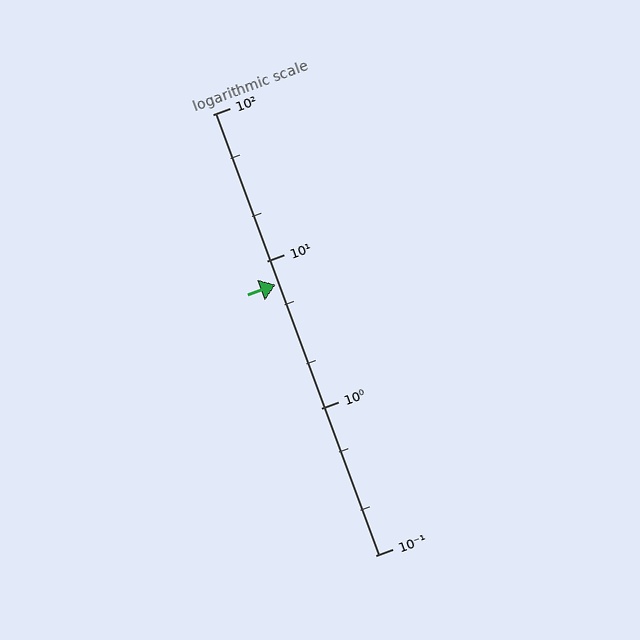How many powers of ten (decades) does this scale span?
The scale spans 3 decades, from 0.1 to 100.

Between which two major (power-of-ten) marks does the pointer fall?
The pointer is between 1 and 10.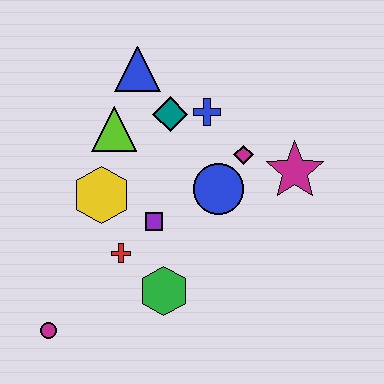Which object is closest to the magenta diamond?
The blue circle is closest to the magenta diamond.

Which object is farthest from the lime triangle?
The magenta circle is farthest from the lime triangle.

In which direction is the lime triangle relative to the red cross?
The lime triangle is above the red cross.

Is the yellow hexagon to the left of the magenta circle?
No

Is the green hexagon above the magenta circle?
Yes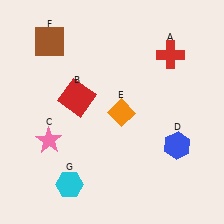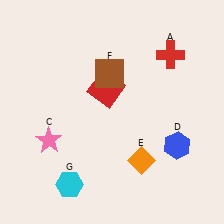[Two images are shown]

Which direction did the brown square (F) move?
The brown square (F) moved right.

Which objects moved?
The objects that moved are: the red square (B), the orange diamond (E), the brown square (F).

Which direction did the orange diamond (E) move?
The orange diamond (E) moved down.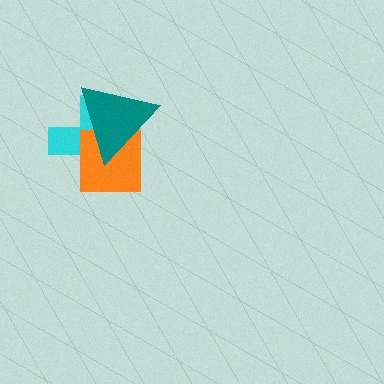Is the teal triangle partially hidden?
No, no other shape covers it.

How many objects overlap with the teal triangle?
2 objects overlap with the teal triangle.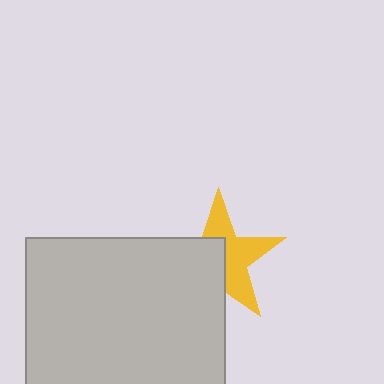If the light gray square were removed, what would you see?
You would see the complete yellow star.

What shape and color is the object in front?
The object in front is a light gray square.